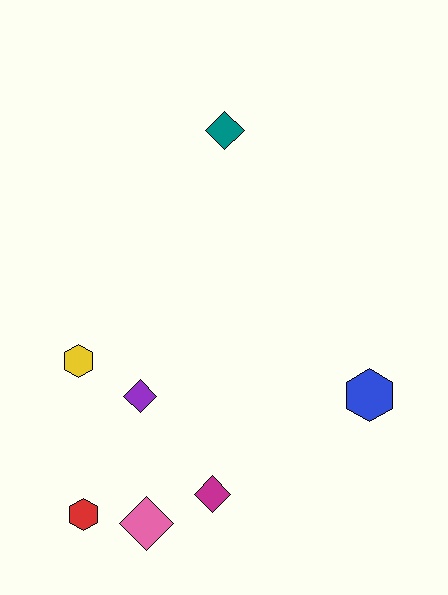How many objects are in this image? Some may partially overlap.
There are 7 objects.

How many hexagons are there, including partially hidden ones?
There are 3 hexagons.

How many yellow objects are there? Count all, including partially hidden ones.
There is 1 yellow object.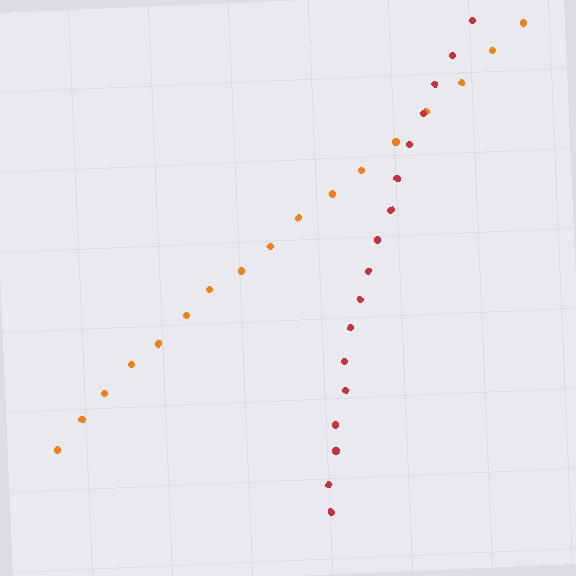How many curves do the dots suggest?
There are 2 distinct paths.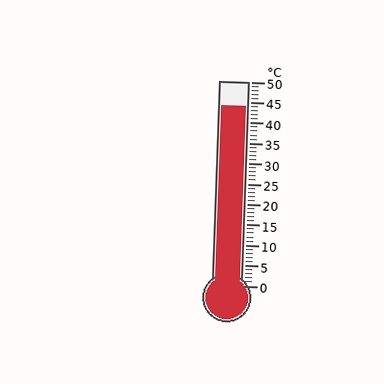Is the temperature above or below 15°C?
The temperature is above 15°C.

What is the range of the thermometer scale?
The thermometer scale ranges from 0°C to 50°C.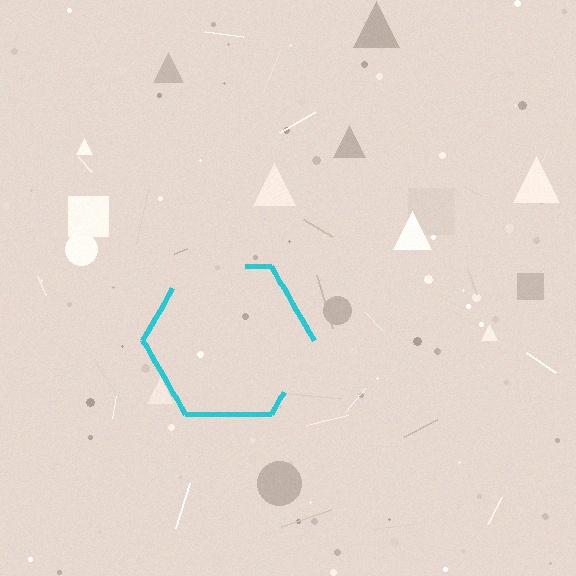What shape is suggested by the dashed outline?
The dashed outline suggests a hexagon.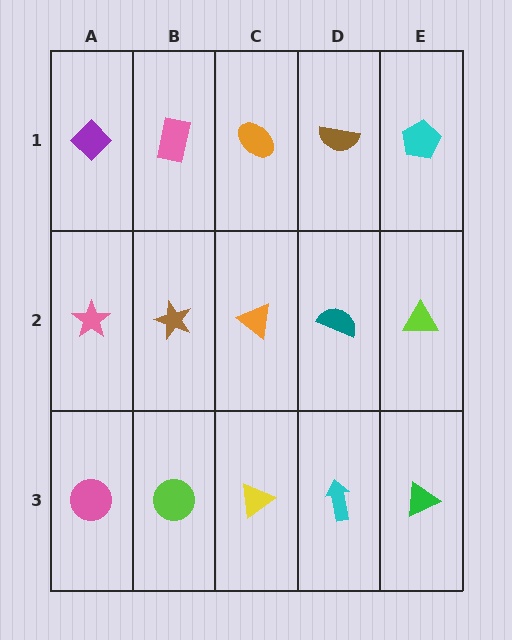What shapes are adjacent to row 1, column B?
A brown star (row 2, column B), a purple diamond (row 1, column A), an orange ellipse (row 1, column C).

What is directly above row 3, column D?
A teal semicircle.